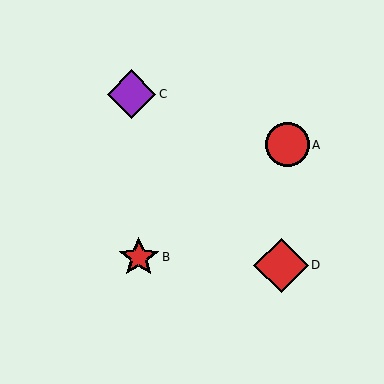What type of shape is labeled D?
Shape D is a red diamond.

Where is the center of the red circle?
The center of the red circle is at (288, 145).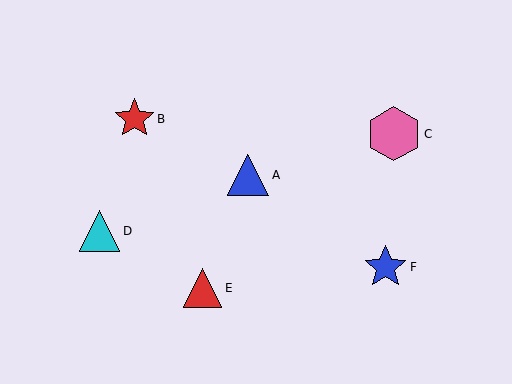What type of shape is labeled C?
Shape C is a pink hexagon.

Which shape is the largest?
The pink hexagon (labeled C) is the largest.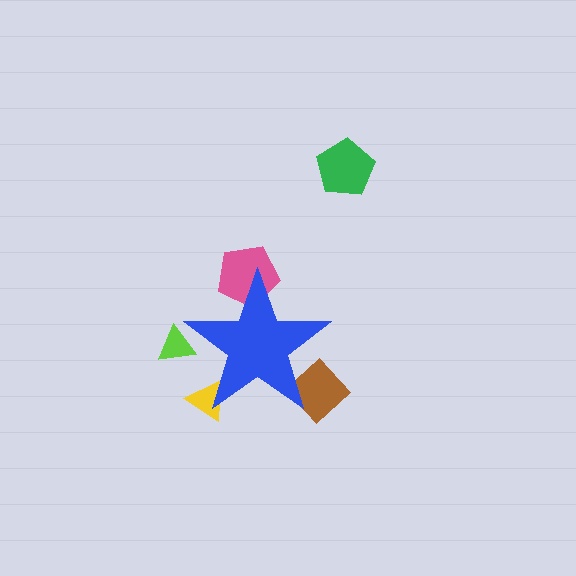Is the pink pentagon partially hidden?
Yes, the pink pentagon is partially hidden behind the blue star.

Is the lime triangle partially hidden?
Yes, the lime triangle is partially hidden behind the blue star.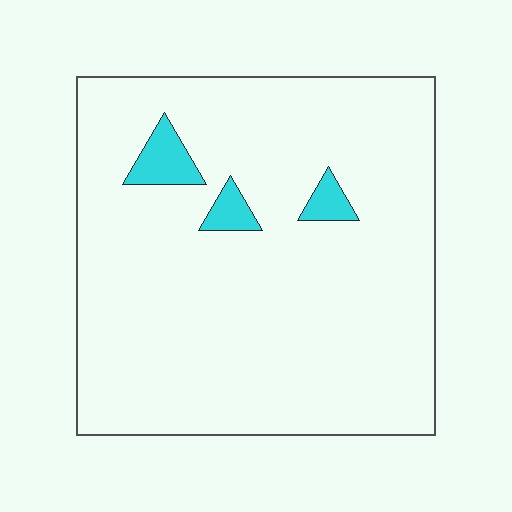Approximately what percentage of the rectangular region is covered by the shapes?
Approximately 5%.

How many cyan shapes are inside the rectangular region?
3.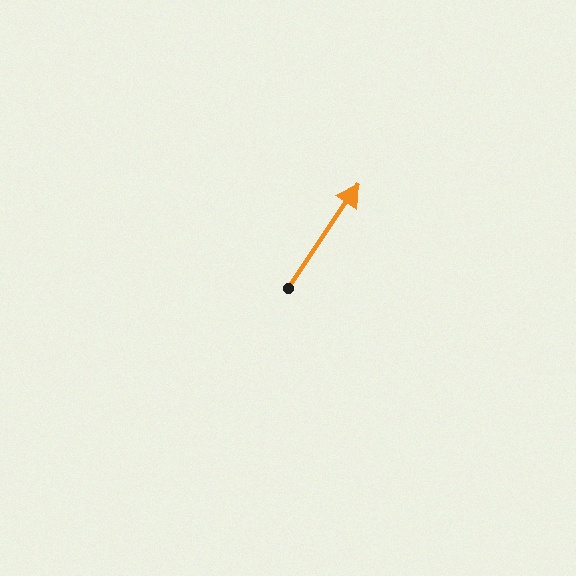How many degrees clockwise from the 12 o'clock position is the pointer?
Approximately 34 degrees.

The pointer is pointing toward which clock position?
Roughly 1 o'clock.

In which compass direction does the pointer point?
Northeast.